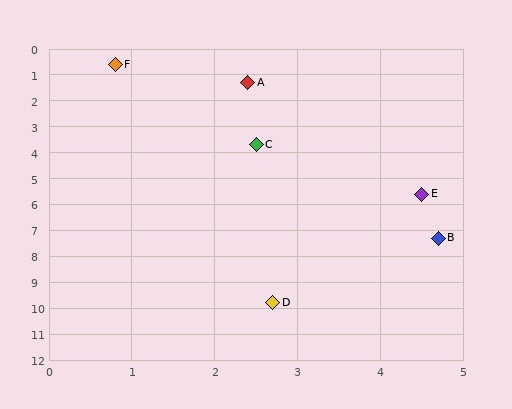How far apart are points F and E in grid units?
Points F and E are about 6.2 grid units apart.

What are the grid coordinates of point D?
Point D is at approximately (2.7, 9.8).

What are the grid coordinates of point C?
Point C is at approximately (2.5, 3.7).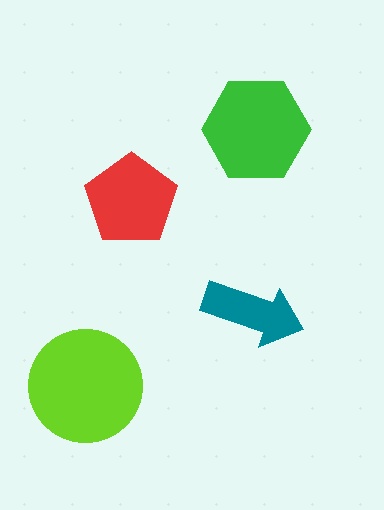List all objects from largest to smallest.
The lime circle, the green hexagon, the red pentagon, the teal arrow.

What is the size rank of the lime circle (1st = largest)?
1st.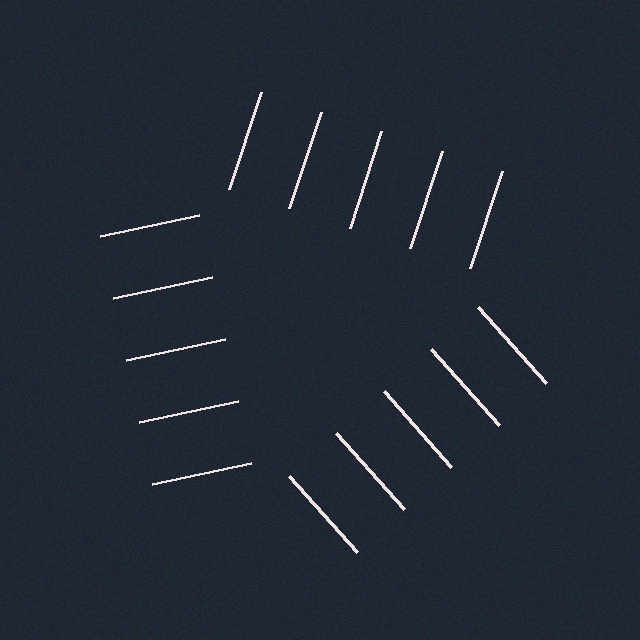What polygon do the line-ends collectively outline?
An illusory triangle — the line segments terminate on its edges but no continuous stroke is drawn.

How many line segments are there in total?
15 — 5 along each of the 3 edges.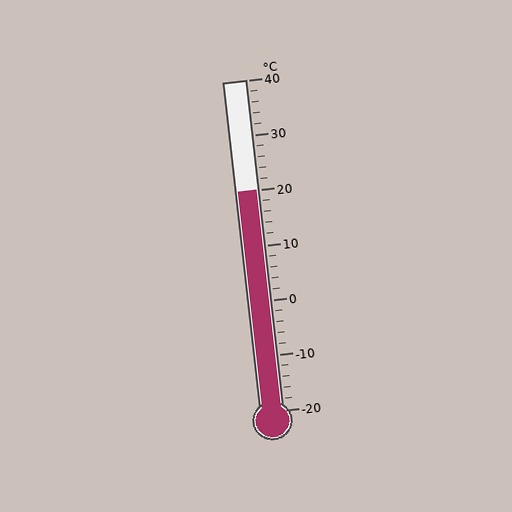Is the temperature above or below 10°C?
The temperature is above 10°C.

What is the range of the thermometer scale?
The thermometer scale ranges from -20°C to 40°C.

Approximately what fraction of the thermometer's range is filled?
The thermometer is filled to approximately 65% of its range.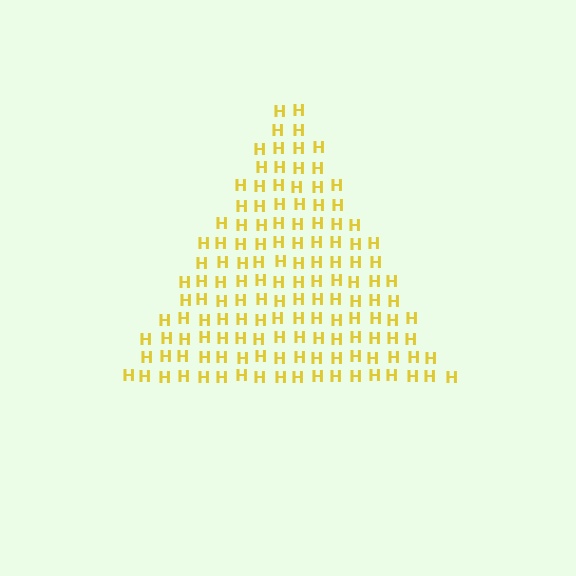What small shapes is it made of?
It is made of small letter H's.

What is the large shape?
The large shape is a triangle.